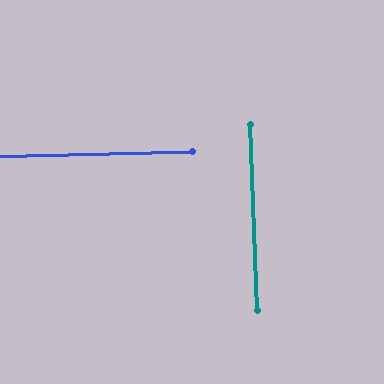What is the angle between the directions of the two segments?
Approximately 89 degrees.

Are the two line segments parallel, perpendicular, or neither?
Perpendicular — they meet at approximately 89°.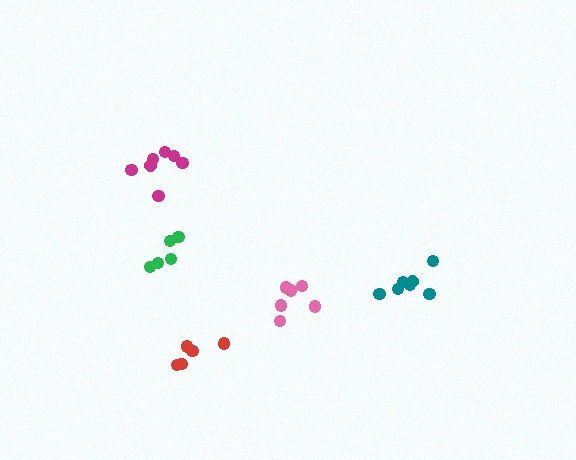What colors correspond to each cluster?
The clusters are colored: teal, pink, magenta, green, red.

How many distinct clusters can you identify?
There are 5 distinct clusters.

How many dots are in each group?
Group 1: 7 dots, Group 2: 6 dots, Group 3: 7 dots, Group 4: 5 dots, Group 5: 5 dots (30 total).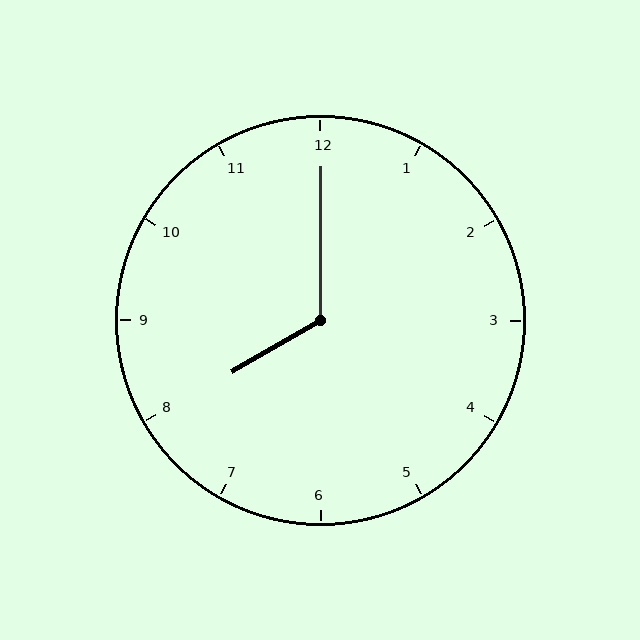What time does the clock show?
8:00.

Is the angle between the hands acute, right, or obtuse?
It is obtuse.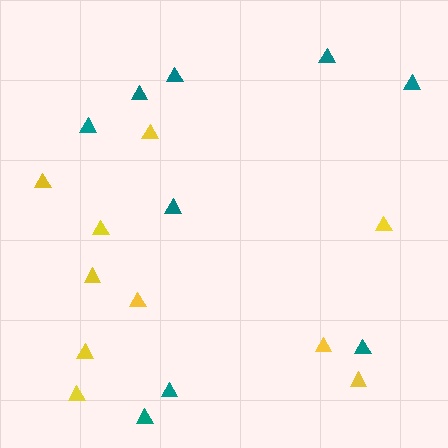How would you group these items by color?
There are 2 groups: one group of yellow triangles (10) and one group of teal triangles (9).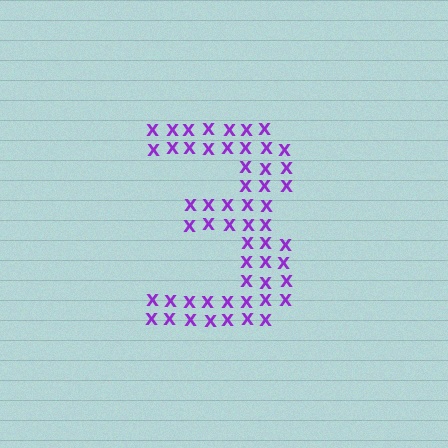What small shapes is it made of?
It is made of small letter X's.